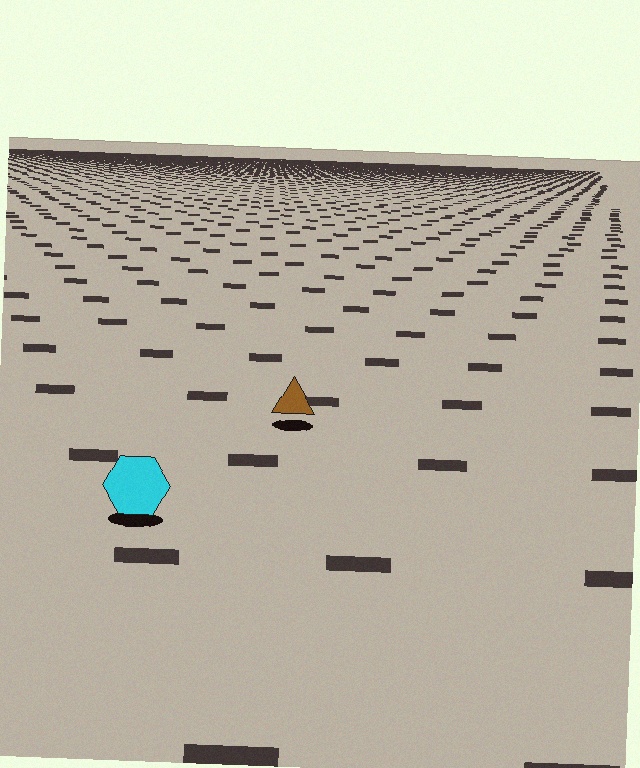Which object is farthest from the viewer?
The brown triangle is farthest from the viewer. It appears smaller and the ground texture around it is denser.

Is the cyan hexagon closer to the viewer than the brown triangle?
Yes. The cyan hexagon is closer — you can tell from the texture gradient: the ground texture is coarser near it.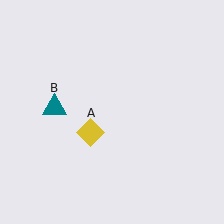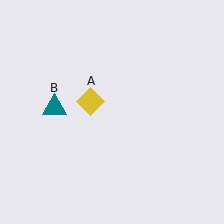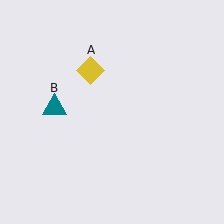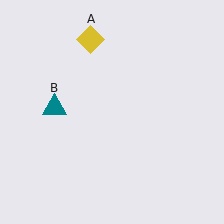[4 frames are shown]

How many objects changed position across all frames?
1 object changed position: yellow diamond (object A).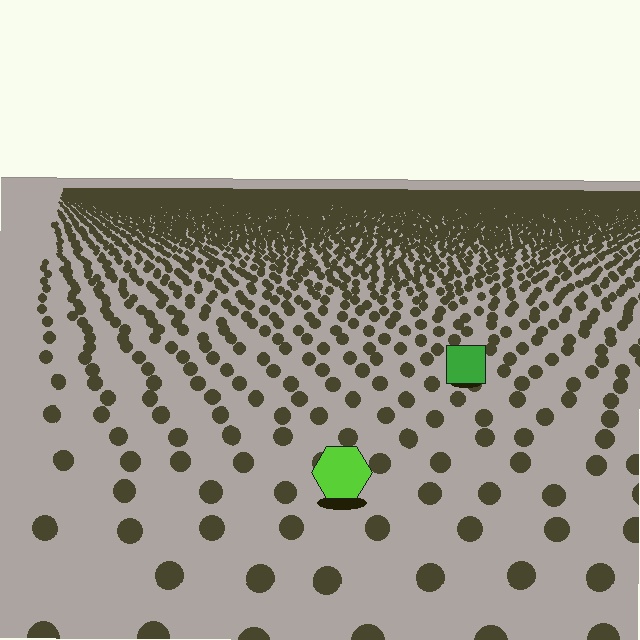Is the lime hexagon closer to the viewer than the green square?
Yes. The lime hexagon is closer — you can tell from the texture gradient: the ground texture is coarser near it.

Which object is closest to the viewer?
The lime hexagon is closest. The texture marks near it are larger and more spread out.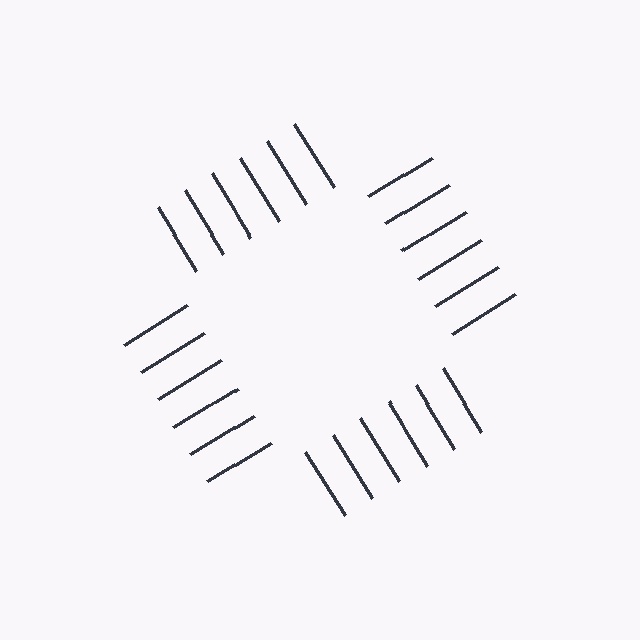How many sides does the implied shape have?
4 sides — the line-ends trace a square.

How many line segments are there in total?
24 — 6 along each of the 4 edges.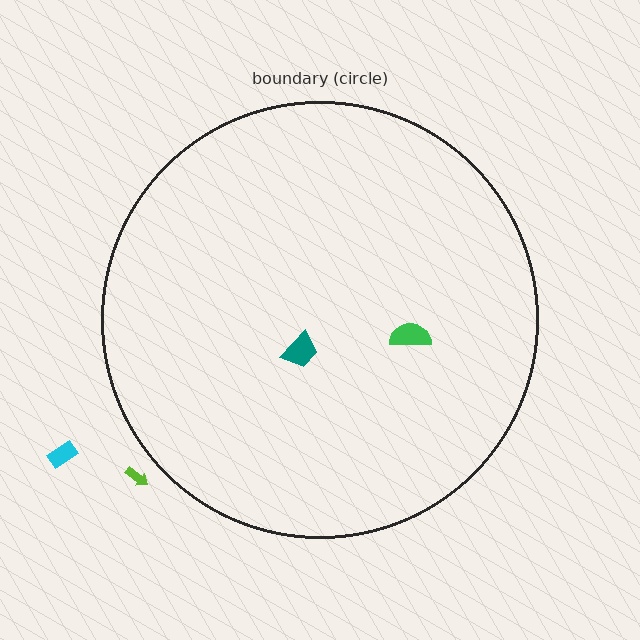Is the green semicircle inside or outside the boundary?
Inside.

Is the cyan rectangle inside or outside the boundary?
Outside.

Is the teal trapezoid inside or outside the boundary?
Inside.